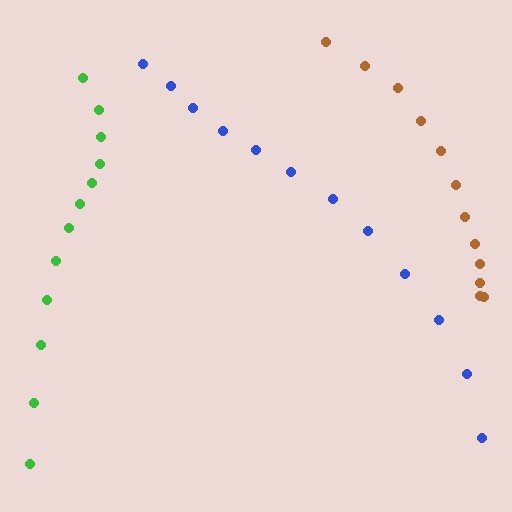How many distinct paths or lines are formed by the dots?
There are 3 distinct paths.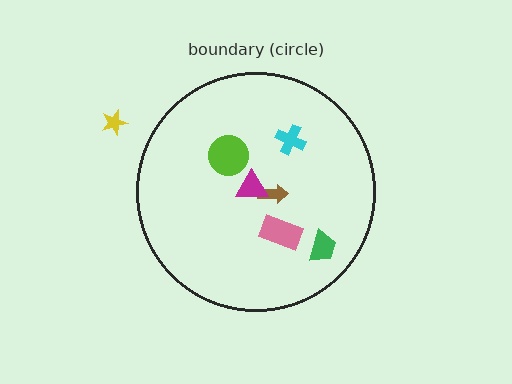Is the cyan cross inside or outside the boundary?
Inside.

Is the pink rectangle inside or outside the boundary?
Inside.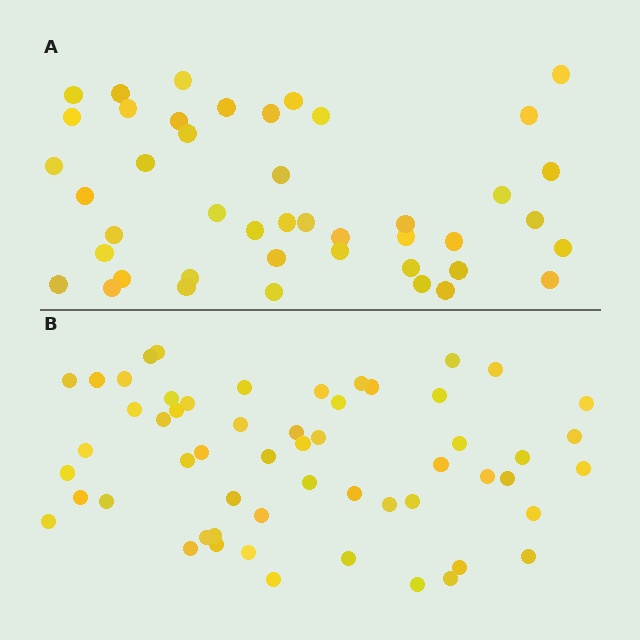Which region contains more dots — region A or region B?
Region B (the bottom region) has more dots.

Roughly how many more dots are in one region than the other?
Region B has roughly 12 or so more dots than region A.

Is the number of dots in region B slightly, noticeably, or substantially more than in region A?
Region B has noticeably more, but not dramatically so. The ratio is roughly 1.3 to 1.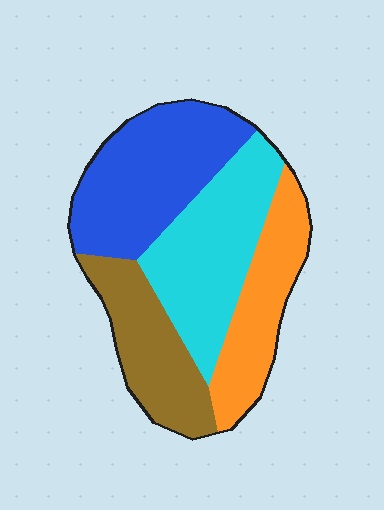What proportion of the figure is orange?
Orange covers around 20% of the figure.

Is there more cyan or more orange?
Cyan.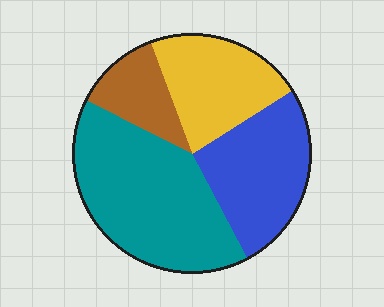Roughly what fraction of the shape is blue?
Blue takes up about one quarter (1/4) of the shape.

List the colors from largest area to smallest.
From largest to smallest: teal, blue, yellow, brown.